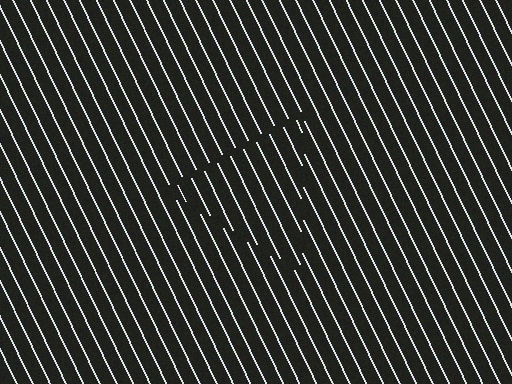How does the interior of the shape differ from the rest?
The interior of the shape contains the same grating, shifted by half a period — the contour is defined by the phase discontinuity where line-ends from the inner and outer gratings abut.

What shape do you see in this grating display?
An illusory triangle. The interior of the shape contains the same grating, shifted by half a period — the contour is defined by the phase discontinuity where line-ends from the inner and outer gratings abut.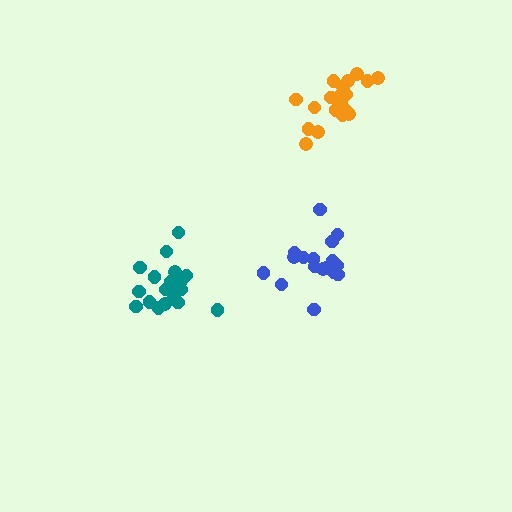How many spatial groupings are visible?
There are 3 spatial groupings.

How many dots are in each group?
Group 1: 20 dots, Group 2: 20 dots, Group 3: 20 dots (60 total).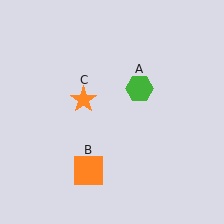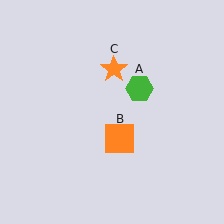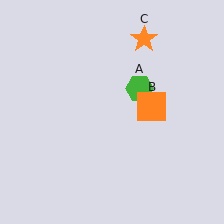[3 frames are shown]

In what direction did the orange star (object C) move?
The orange star (object C) moved up and to the right.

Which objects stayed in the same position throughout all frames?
Green hexagon (object A) remained stationary.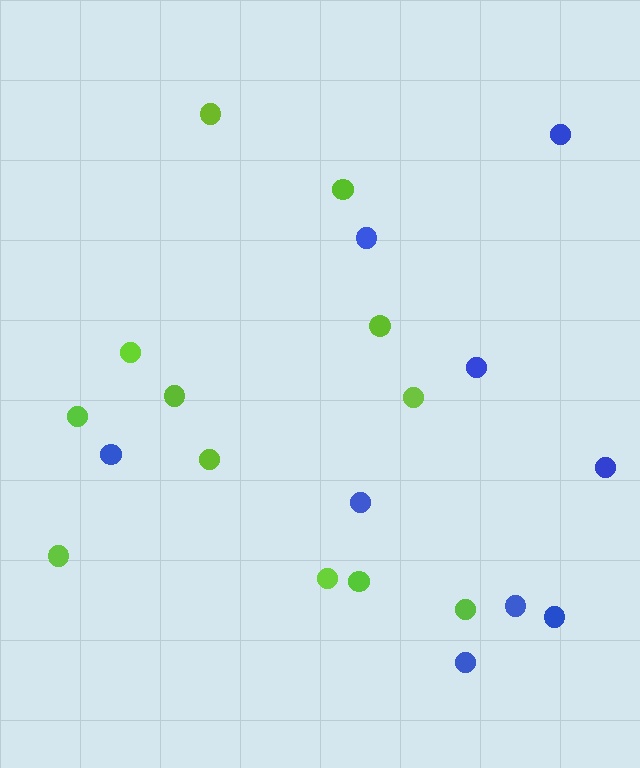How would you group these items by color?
There are 2 groups: one group of blue circles (9) and one group of lime circles (12).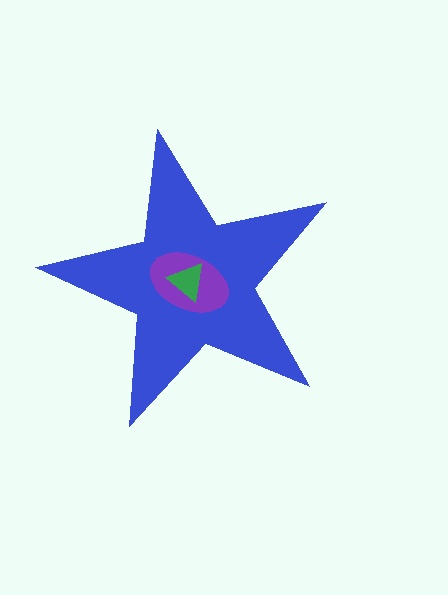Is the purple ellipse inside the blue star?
Yes.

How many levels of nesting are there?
3.